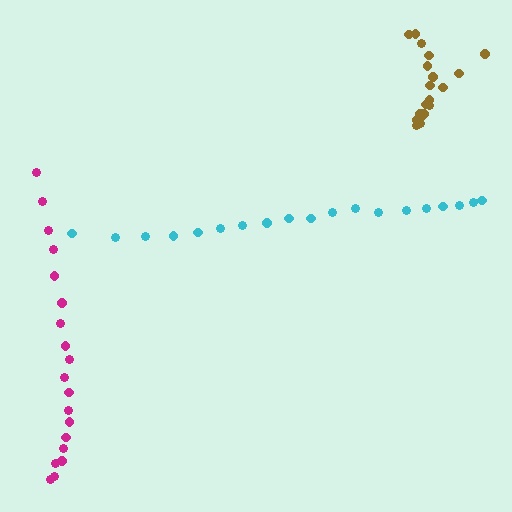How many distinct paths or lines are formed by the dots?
There are 3 distinct paths.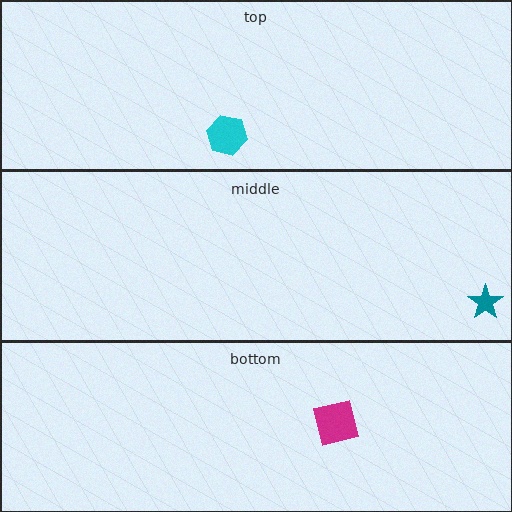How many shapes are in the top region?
1.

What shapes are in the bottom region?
The magenta square.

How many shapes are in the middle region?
1.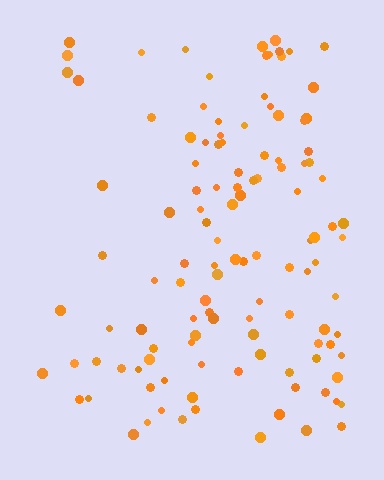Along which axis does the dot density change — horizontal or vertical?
Horizontal.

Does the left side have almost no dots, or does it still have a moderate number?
Still a moderate number, just noticeably fewer than the right.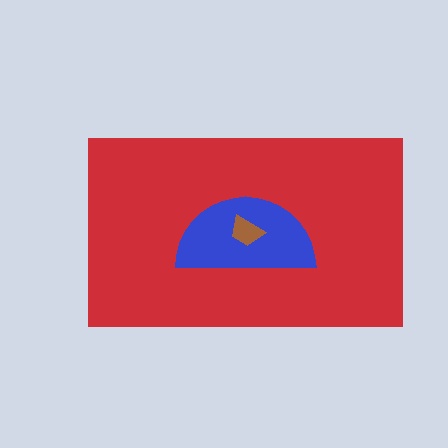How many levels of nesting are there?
3.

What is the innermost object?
The brown trapezoid.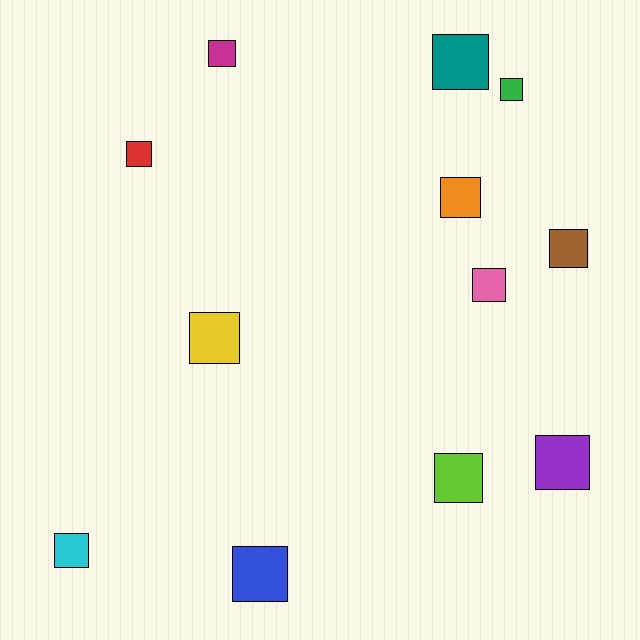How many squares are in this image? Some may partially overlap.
There are 12 squares.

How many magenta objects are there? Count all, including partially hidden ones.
There is 1 magenta object.